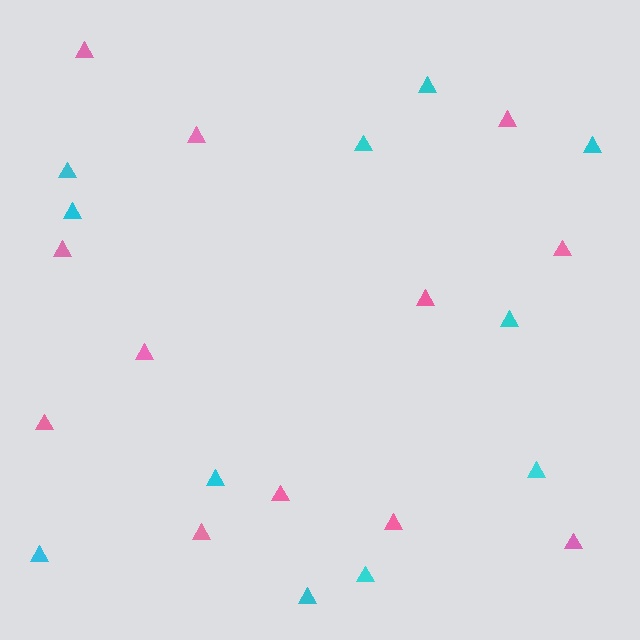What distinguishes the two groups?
There are 2 groups: one group of cyan triangles (11) and one group of pink triangles (12).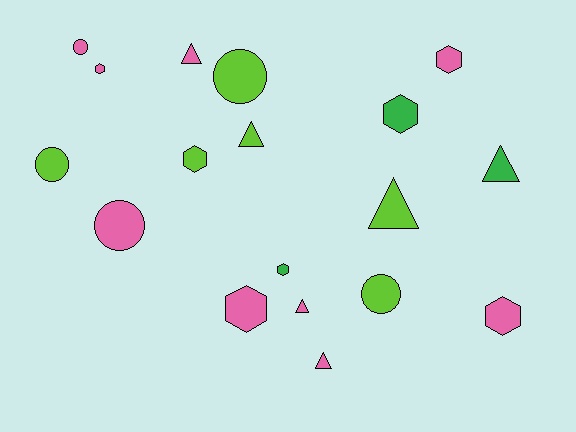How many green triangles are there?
There is 1 green triangle.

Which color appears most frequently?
Pink, with 9 objects.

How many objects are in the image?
There are 18 objects.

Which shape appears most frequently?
Hexagon, with 7 objects.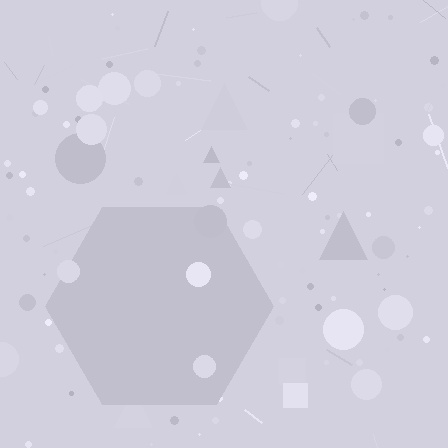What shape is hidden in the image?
A hexagon is hidden in the image.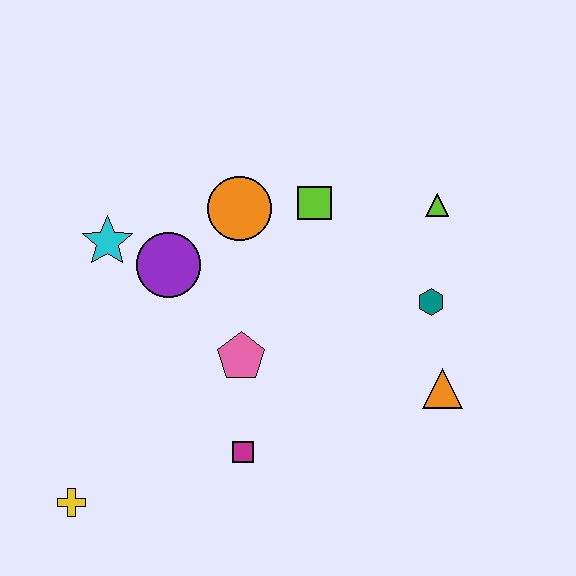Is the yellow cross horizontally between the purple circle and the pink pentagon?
No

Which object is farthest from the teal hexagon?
The yellow cross is farthest from the teal hexagon.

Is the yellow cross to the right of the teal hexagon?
No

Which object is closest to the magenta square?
The pink pentagon is closest to the magenta square.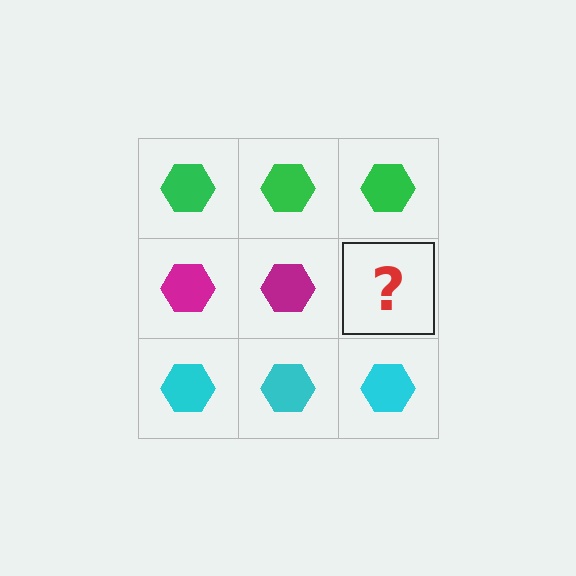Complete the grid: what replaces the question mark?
The question mark should be replaced with a magenta hexagon.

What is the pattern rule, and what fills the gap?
The rule is that each row has a consistent color. The gap should be filled with a magenta hexagon.